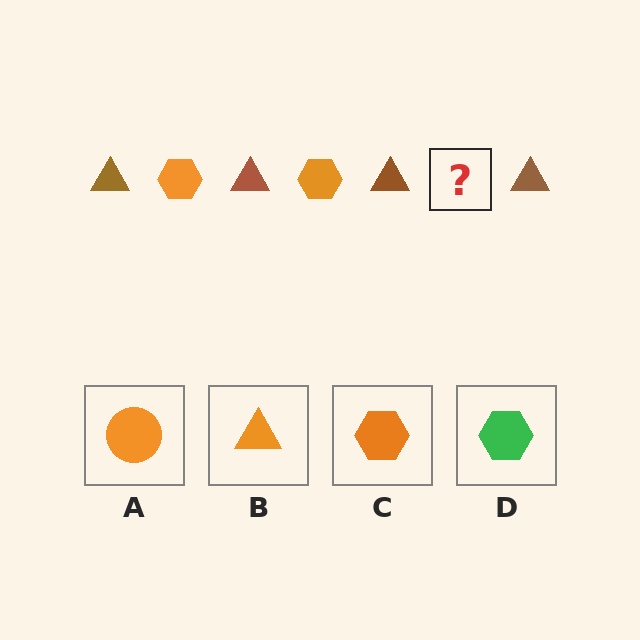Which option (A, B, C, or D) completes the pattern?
C.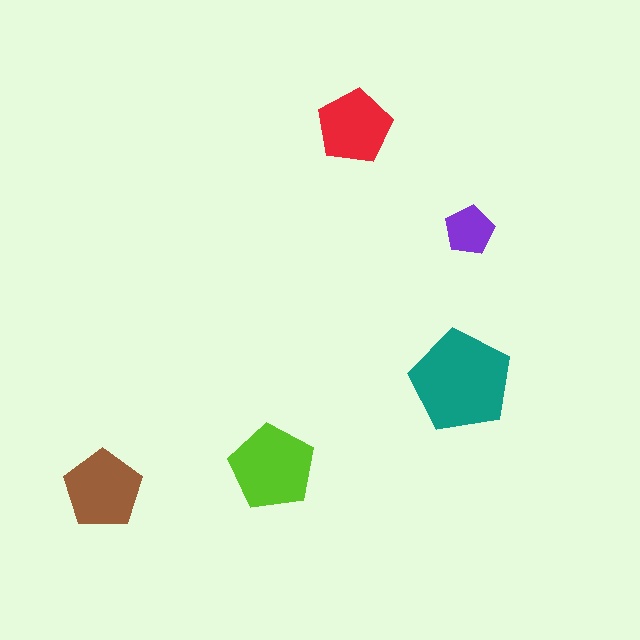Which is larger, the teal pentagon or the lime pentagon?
The teal one.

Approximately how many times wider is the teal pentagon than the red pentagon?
About 1.5 times wider.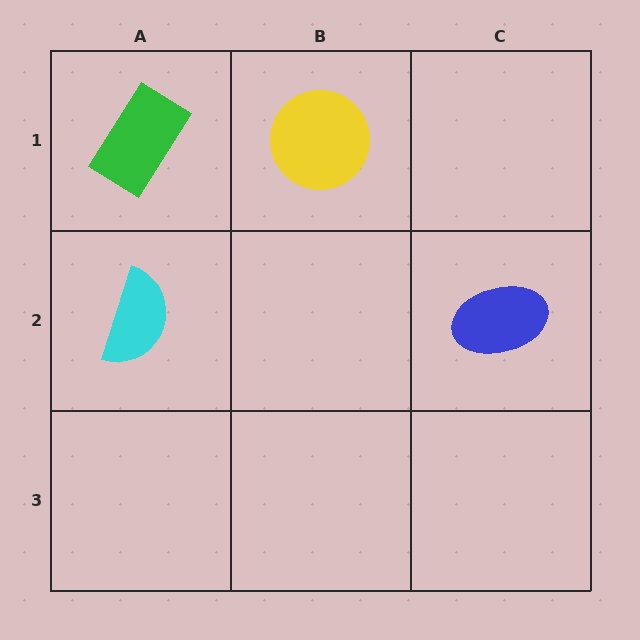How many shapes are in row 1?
2 shapes.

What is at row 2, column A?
A cyan semicircle.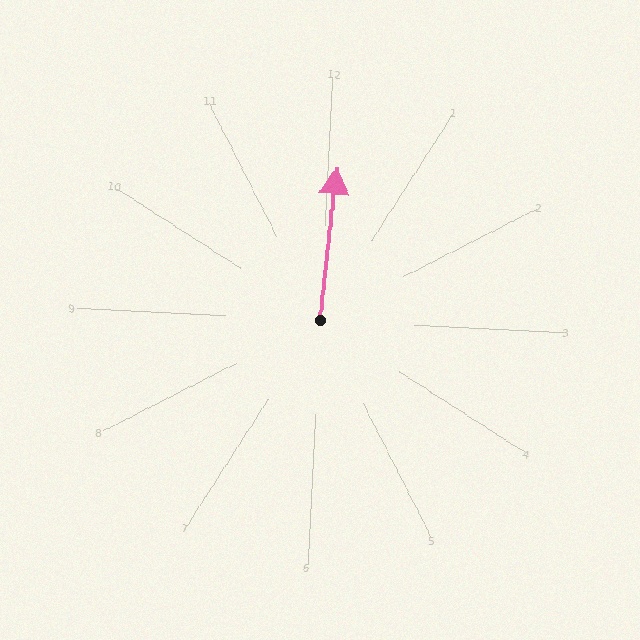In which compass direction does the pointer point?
North.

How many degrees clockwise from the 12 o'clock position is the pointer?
Approximately 3 degrees.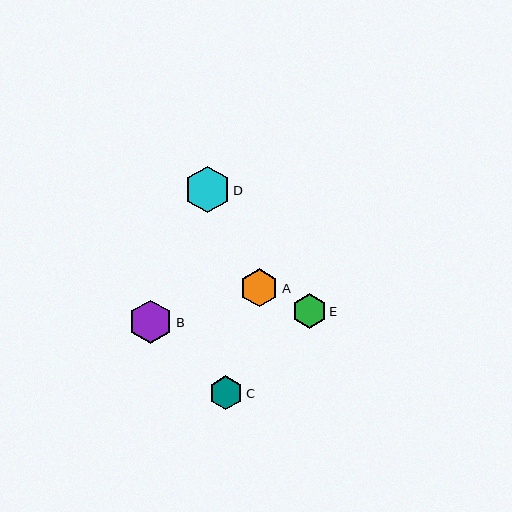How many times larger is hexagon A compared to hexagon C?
Hexagon A is approximately 1.1 times the size of hexagon C.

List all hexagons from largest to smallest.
From largest to smallest: D, B, A, E, C.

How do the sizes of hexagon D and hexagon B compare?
Hexagon D and hexagon B are approximately the same size.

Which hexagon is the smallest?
Hexagon C is the smallest with a size of approximately 34 pixels.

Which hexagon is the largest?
Hexagon D is the largest with a size of approximately 46 pixels.